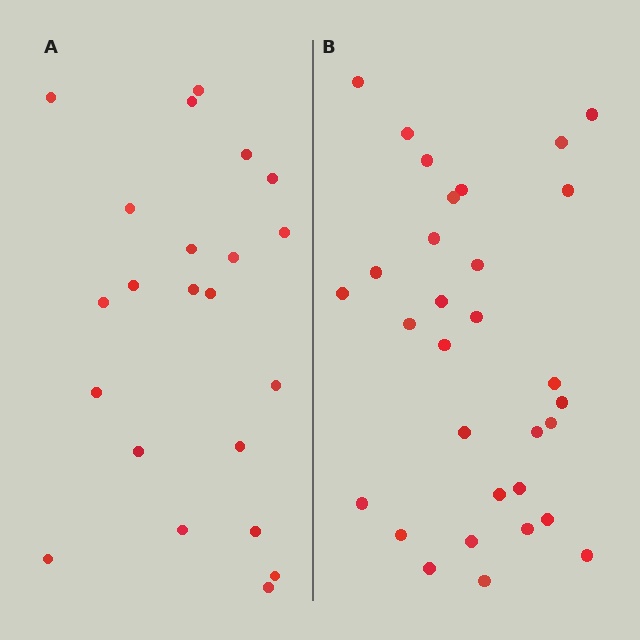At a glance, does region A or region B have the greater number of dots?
Region B (the right region) has more dots.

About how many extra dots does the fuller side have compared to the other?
Region B has roughly 8 or so more dots than region A.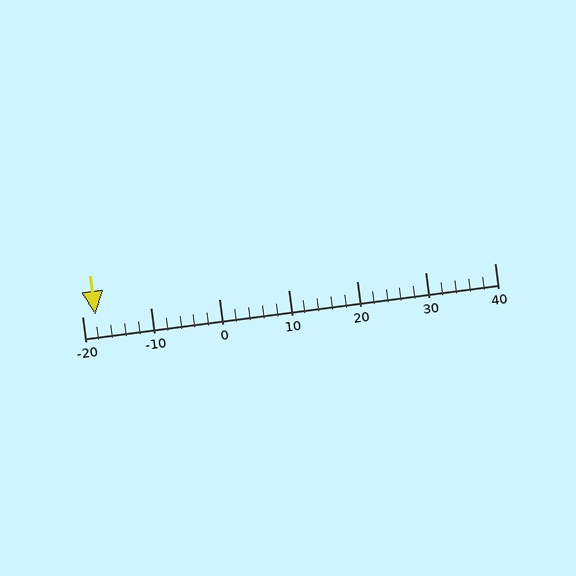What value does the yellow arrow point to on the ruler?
The yellow arrow points to approximately -18.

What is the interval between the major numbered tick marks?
The major tick marks are spaced 10 units apart.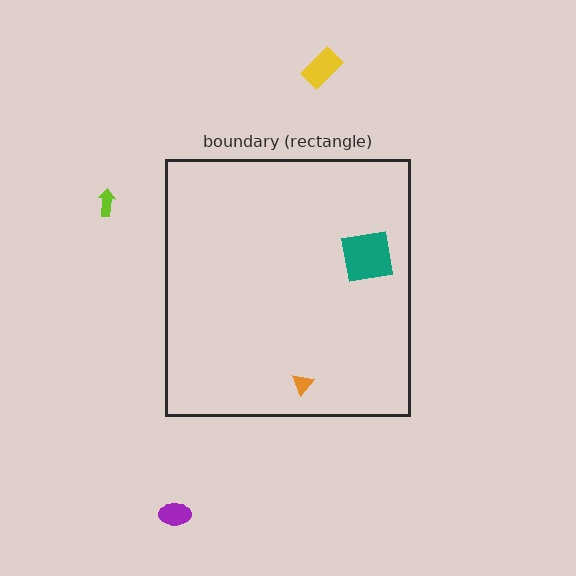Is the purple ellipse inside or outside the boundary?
Outside.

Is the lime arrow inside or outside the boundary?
Outside.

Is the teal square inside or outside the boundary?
Inside.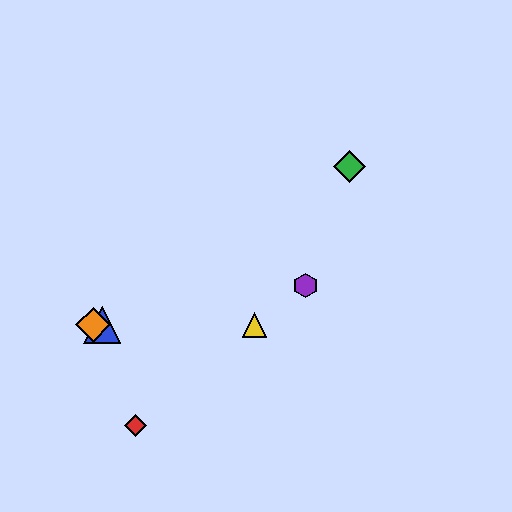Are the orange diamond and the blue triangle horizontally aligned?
Yes, both are at y≈325.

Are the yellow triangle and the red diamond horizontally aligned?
No, the yellow triangle is at y≈325 and the red diamond is at y≈425.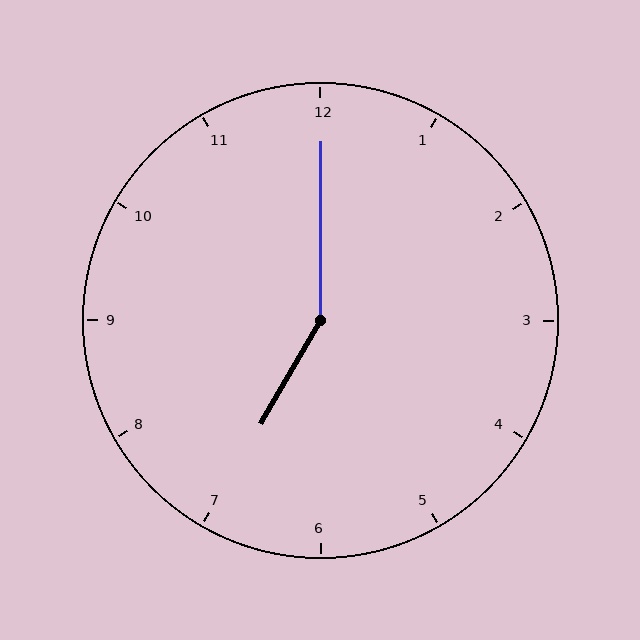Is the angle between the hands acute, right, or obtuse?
It is obtuse.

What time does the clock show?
7:00.